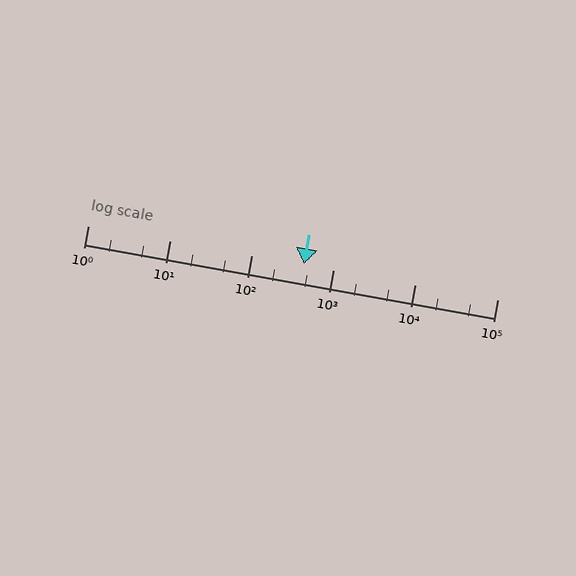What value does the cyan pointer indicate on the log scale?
The pointer indicates approximately 440.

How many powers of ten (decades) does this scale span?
The scale spans 5 decades, from 1 to 100000.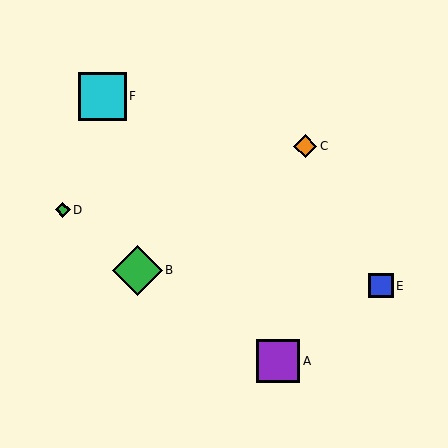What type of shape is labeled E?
Shape E is a blue square.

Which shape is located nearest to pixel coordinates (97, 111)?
The cyan square (labeled F) at (102, 96) is nearest to that location.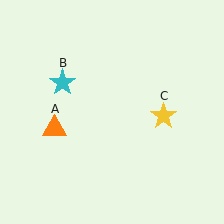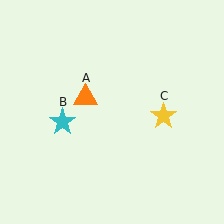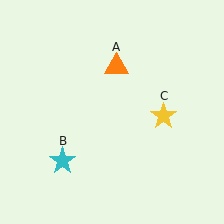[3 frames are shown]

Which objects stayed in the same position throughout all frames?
Yellow star (object C) remained stationary.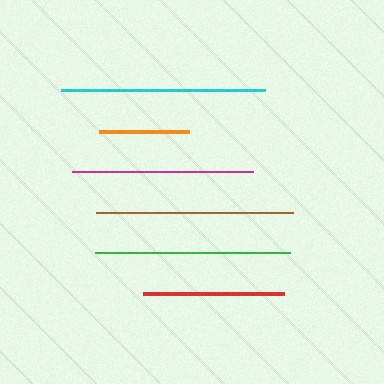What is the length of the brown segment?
The brown segment is approximately 198 pixels long.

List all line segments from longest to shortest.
From longest to shortest: cyan, brown, green, magenta, red, orange.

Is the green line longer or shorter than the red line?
The green line is longer than the red line.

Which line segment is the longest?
The cyan line is the longest at approximately 204 pixels.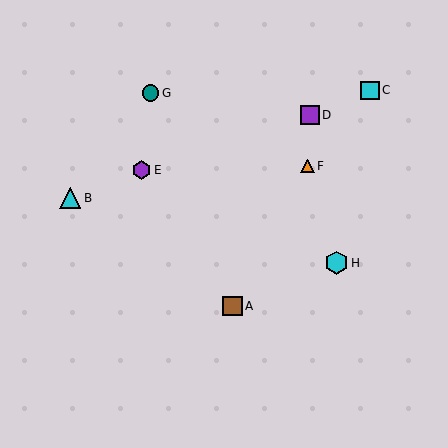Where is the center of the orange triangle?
The center of the orange triangle is at (308, 166).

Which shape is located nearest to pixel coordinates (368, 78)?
The cyan square (labeled C) at (370, 90) is nearest to that location.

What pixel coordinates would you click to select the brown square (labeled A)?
Click at (232, 306) to select the brown square A.